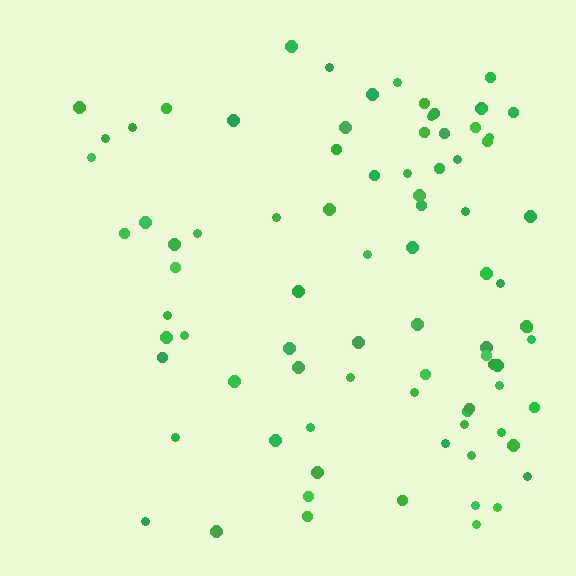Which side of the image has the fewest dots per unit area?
The left.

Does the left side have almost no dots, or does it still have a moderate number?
Still a moderate number, just noticeably fewer than the right.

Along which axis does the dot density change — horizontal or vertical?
Horizontal.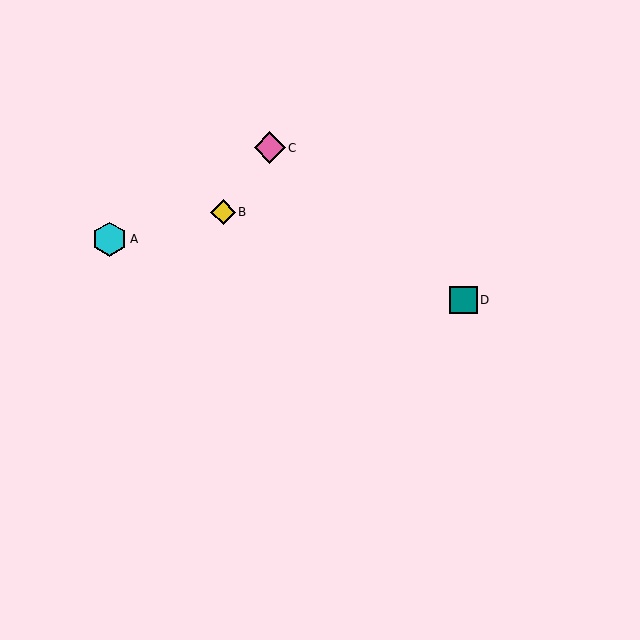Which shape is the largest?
The cyan hexagon (labeled A) is the largest.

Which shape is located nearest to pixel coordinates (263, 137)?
The pink diamond (labeled C) at (270, 148) is nearest to that location.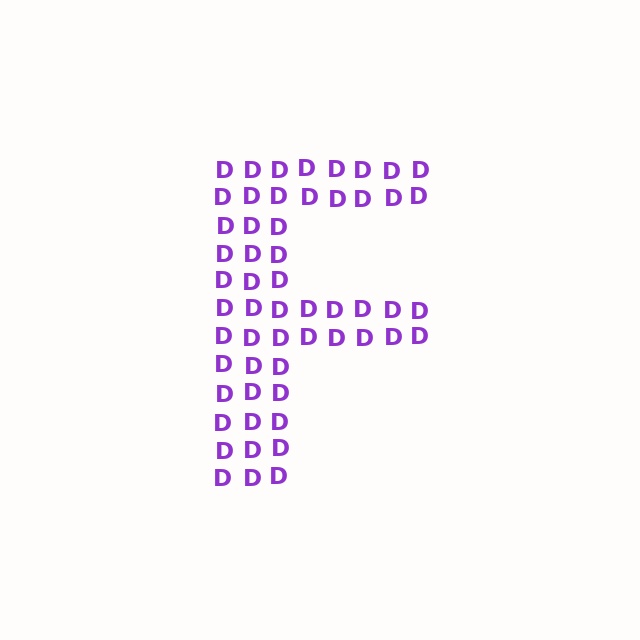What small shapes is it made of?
It is made of small letter D's.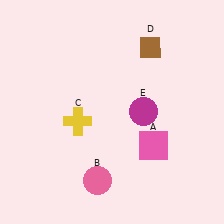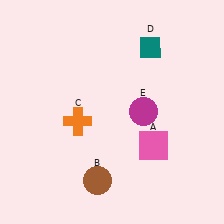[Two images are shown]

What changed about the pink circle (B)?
In Image 1, B is pink. In Image 2, it changed to brown.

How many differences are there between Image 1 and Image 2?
There are 3 differences between the two images.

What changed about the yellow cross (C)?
In Image 1, C is yellow. In Image 2, it changed to orange.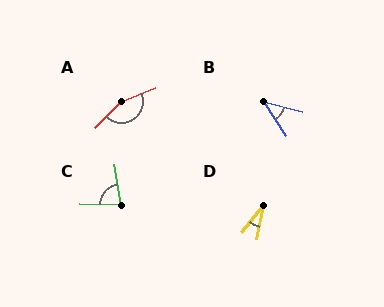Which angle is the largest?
A, at approximately 156 degrees.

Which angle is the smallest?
D, at approximately 28 degrees.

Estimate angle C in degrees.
Approximately 80 degrees.